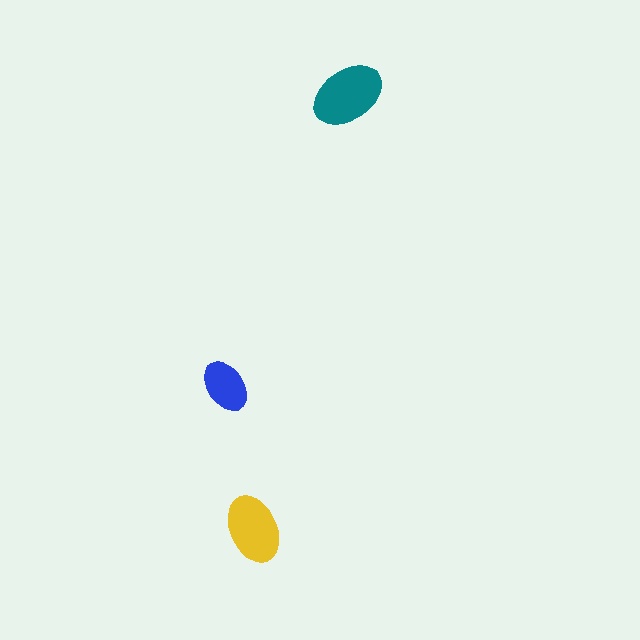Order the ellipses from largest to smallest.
the teal one, the yellow one, the blue one.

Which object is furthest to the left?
The blue ellipse is leftmost.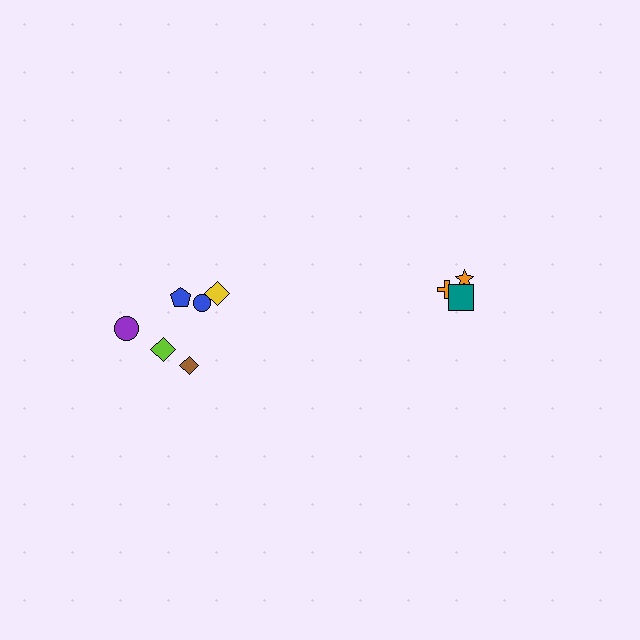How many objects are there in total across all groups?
There are 9 objects.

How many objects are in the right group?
There are 3 objects.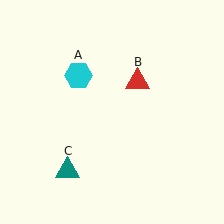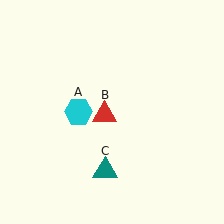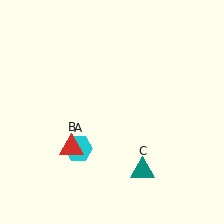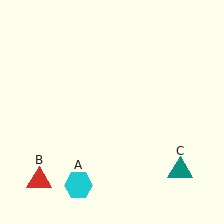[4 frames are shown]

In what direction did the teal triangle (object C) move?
The teal triangle (object C) moved right.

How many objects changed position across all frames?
3 objects changed position: cyan hexagon (object A), red triangle (object B), teal triangle (object C).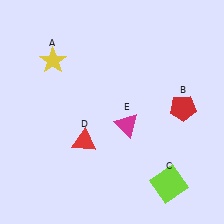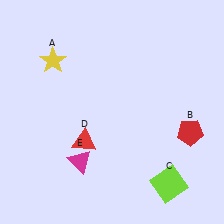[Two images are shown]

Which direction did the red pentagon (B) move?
The red pentagon (B) moved down.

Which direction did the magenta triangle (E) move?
The magenta triangle (E) moved left.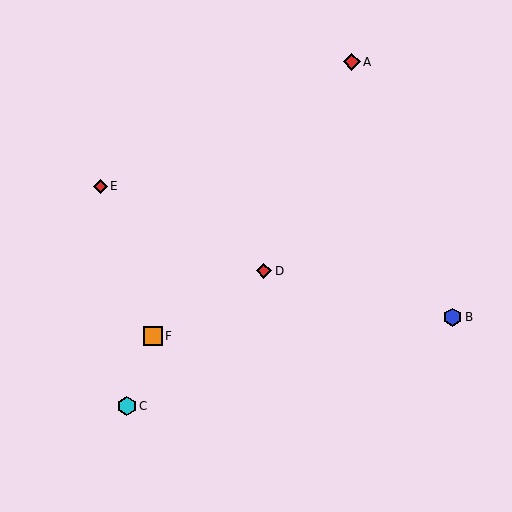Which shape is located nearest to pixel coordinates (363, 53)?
The red diamond (labeled A) at (352, 62) is nearest to that location.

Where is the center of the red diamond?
The center of the red diamond is at (264, 271).